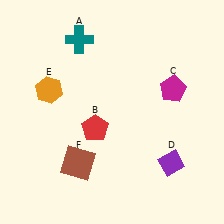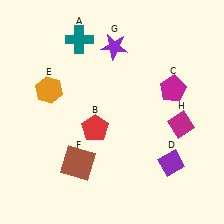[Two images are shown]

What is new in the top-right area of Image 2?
A purple star (G) was added in the top-right area of Image 2.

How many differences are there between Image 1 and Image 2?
There are 2 differences between the two images.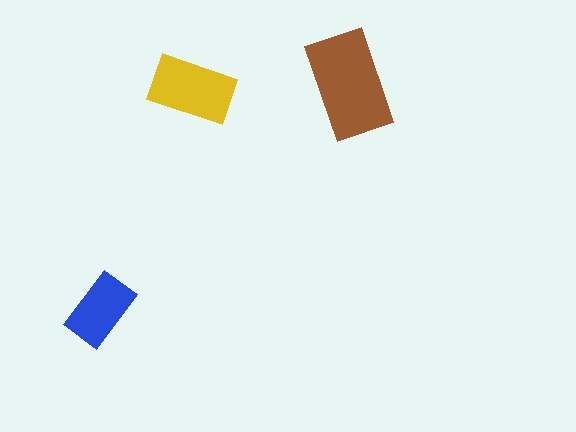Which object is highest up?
The brown rectangle is topmost.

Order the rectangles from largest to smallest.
the brown one, the yellow one, the blue one.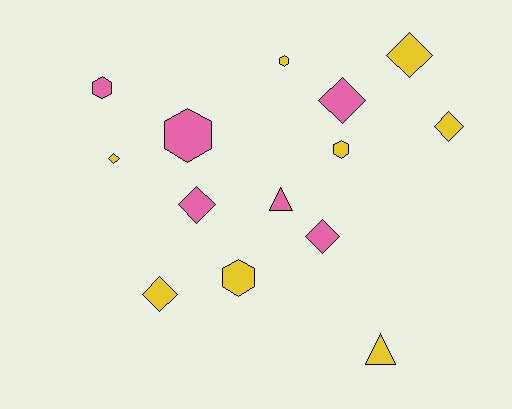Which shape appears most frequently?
Diamond, with 7 objects.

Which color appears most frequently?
Yellow, with 8 objects.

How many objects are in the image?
There are 14 objects.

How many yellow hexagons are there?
There are 3 yellow hexagons.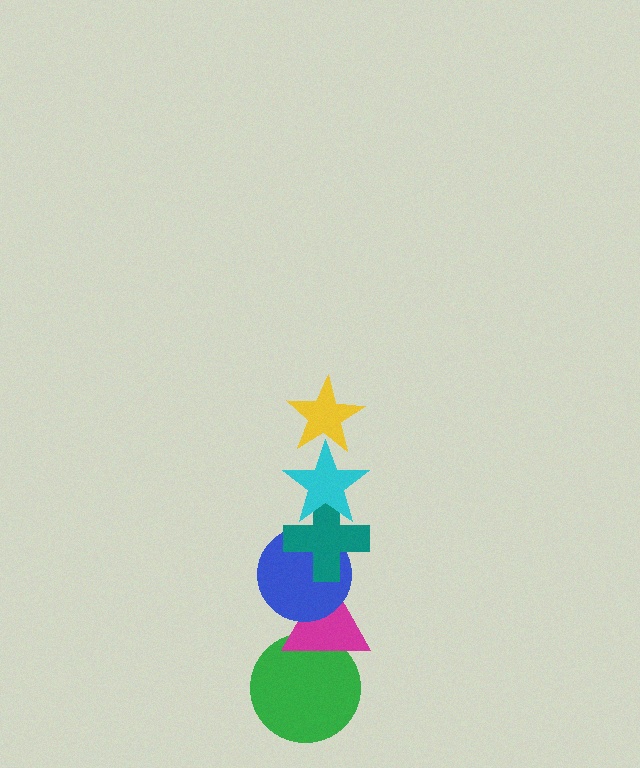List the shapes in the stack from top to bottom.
From top to bottom: the yellow star, the cyan star, the teal cross, the blue circle, the magenta triangle, the green circle.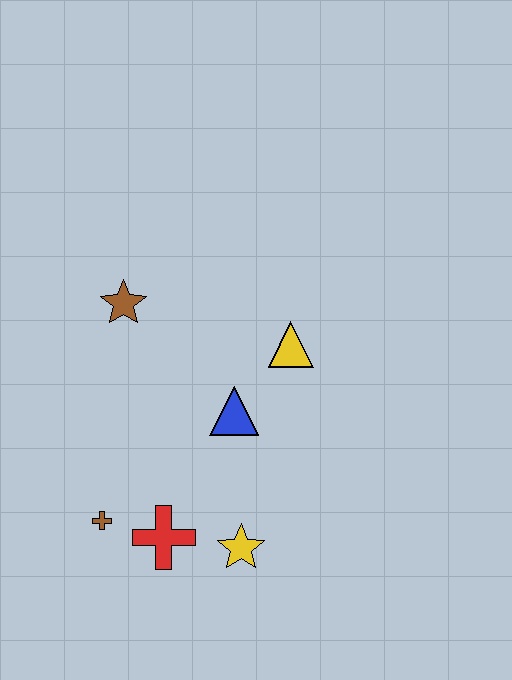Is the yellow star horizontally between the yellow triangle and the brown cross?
Yes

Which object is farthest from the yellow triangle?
The brown cross is farthest from the yellow triangle.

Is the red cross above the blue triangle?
No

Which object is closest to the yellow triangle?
The blue triangle is closest to the yellow triangle.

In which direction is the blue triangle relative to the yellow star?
The blue triangle is above the yellow star.